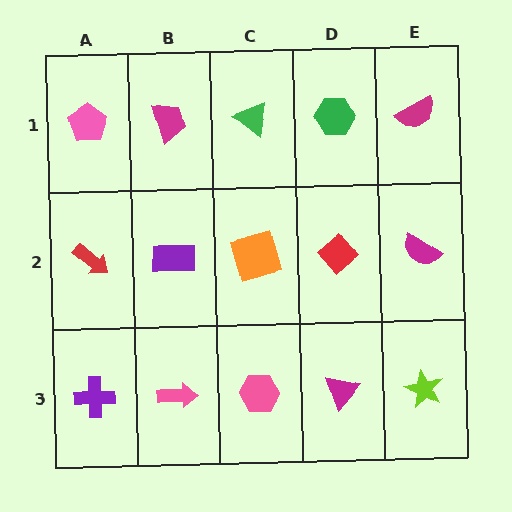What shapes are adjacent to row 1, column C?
An orange square (row 2, column C), a magenta trapezoid (row 1, column B), a green hexagon (row 1, column D).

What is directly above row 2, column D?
A green hexagon.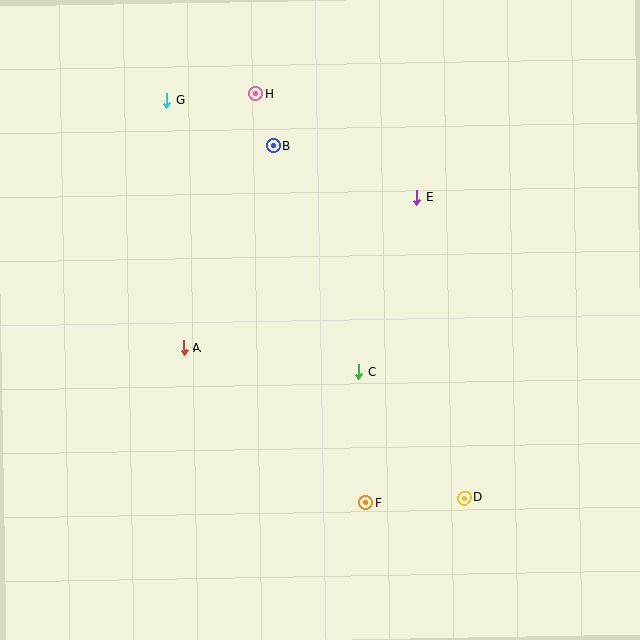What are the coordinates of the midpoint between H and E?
The midpoint between H and E is at (336, 146).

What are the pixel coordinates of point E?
Point E is at (417, 198).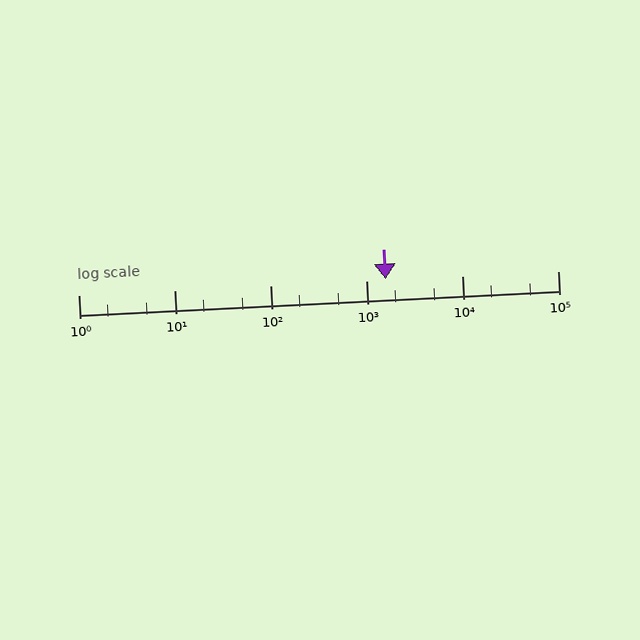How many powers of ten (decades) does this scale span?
The scale spans 5 decades, from 1 to 100000.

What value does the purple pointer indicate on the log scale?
The pointer indicates approximately 1600.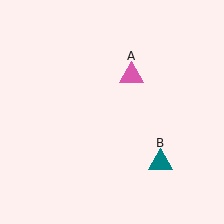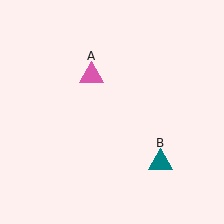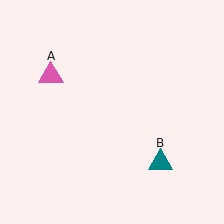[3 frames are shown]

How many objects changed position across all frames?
1 object changed position: pink triangle (object A).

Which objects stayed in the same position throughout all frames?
Teal triangle (object B) remained stationary.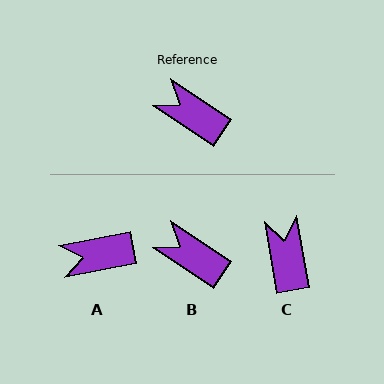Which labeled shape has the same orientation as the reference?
B.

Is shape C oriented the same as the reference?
No, it is off by about 46 degrees.